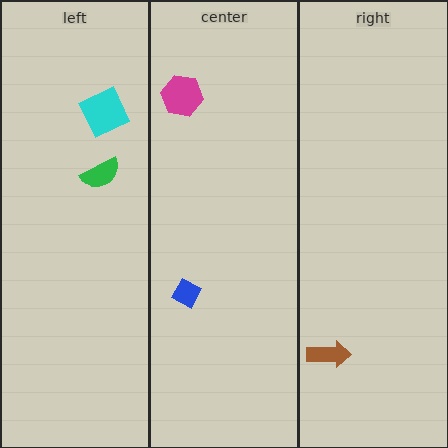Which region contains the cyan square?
The left region.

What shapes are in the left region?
The cyan square, the green semicircle.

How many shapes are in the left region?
2.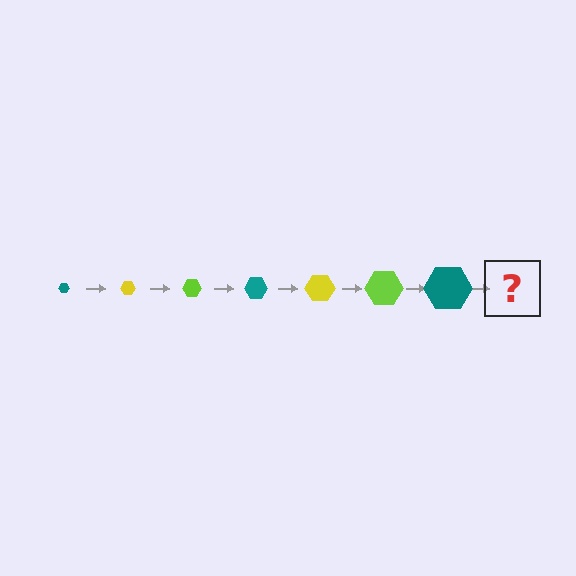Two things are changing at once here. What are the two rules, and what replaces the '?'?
The two rules are that the hexagon grows larger each step and the color cycles through teal, yellow, and lime. The '?' should be a yellow hexagon, larger than the previous one.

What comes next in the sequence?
The next element should be a yellow hexagon, larger than the previous one.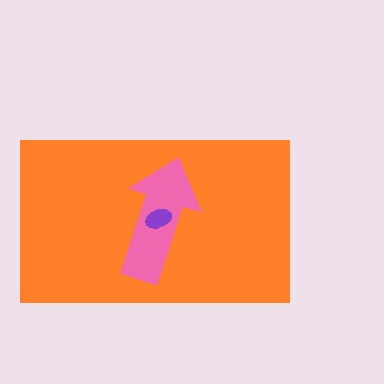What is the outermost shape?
The orange rectangle.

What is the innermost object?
The purple ellipse.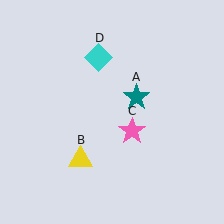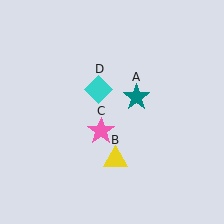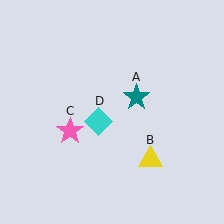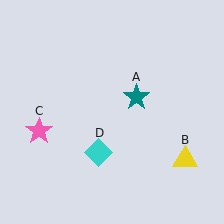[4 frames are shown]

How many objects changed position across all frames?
3 objects changed position: yellow triangle (object B), pink star (object C), cyan diamond (object D).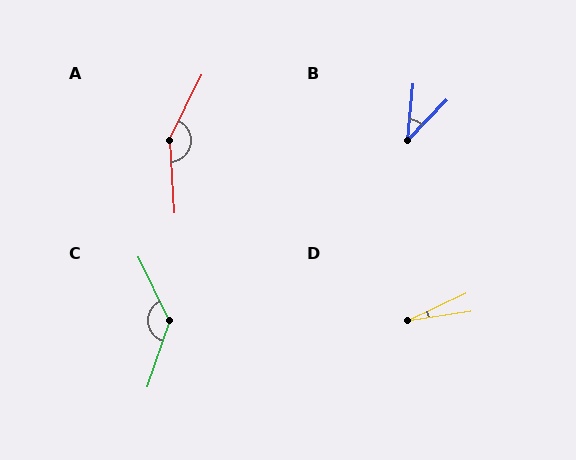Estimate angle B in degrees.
Approximately 39 degrees.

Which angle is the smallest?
D, at approximately 16 degrees.